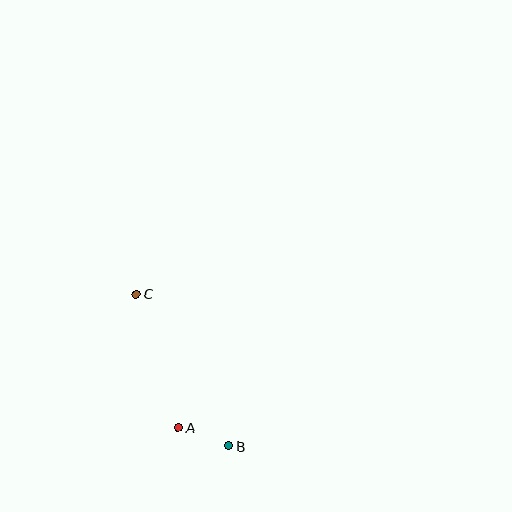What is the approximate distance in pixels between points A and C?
The distance between A and C is approximately 140 pixels.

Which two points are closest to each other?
Points A and B are closest to each other.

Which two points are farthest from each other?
Points B and C are farthest from each other.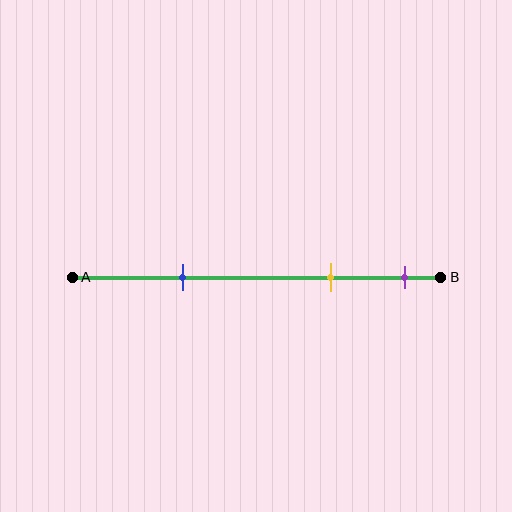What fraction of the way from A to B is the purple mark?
The purple mark is approximately 90% (0.9) of the way from A to B.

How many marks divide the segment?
There are 3 marks dividing the segment.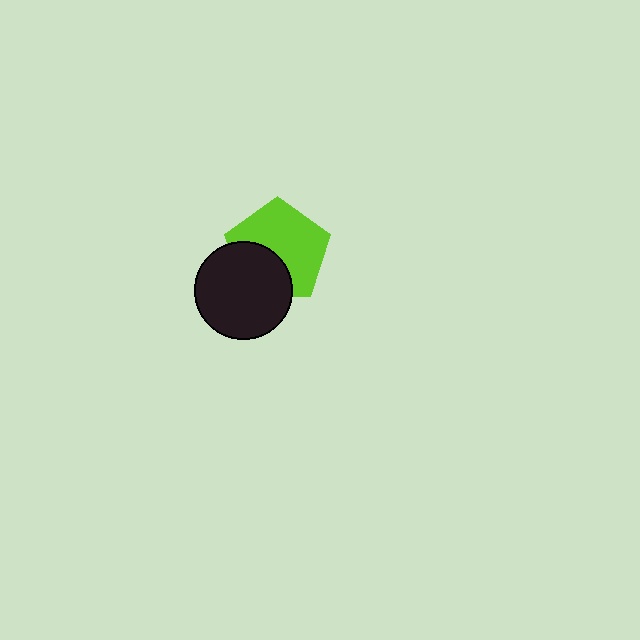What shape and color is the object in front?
The object in front is a black circle.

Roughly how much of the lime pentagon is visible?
About half of it is visible (roughly 64%).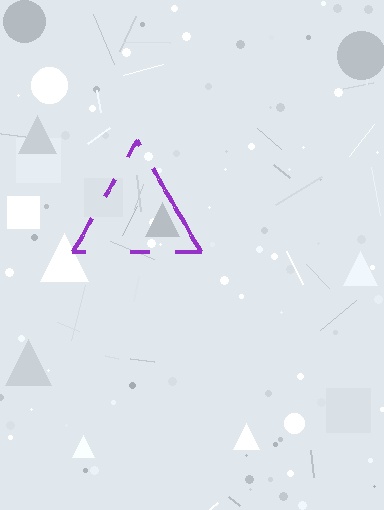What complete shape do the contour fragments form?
The contour fragments form a triangle.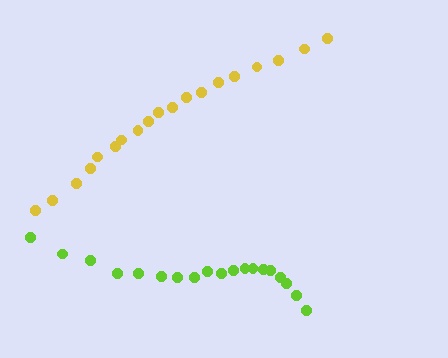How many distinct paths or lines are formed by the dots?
There are 2 distinct paths.